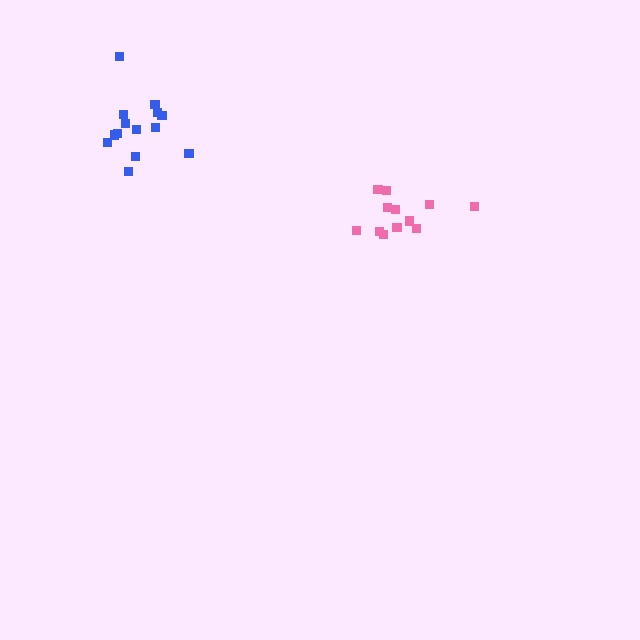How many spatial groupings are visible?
There are 2 spatial groupings.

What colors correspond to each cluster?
The clusters are colored: blue, pink.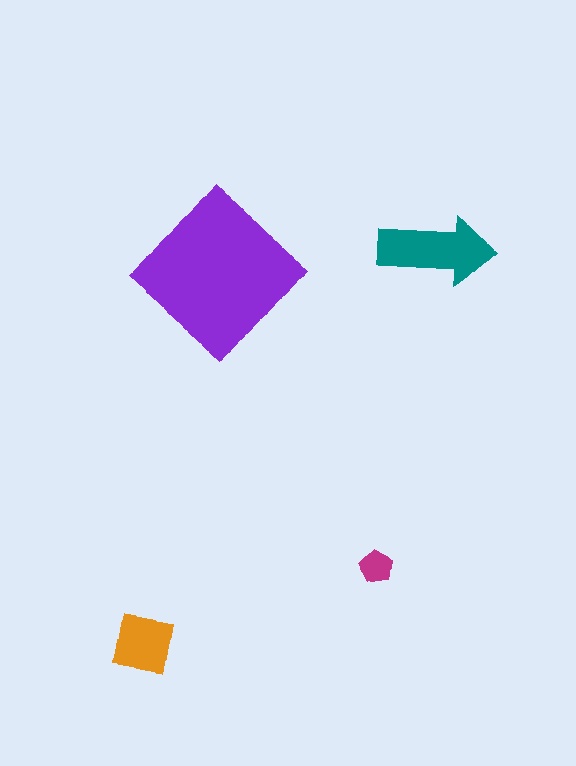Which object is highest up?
The teal arrow is topmost.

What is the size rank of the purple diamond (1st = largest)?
1st.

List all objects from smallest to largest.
The magenta pentagon, the orange square, the teal arrow, the purple diamond.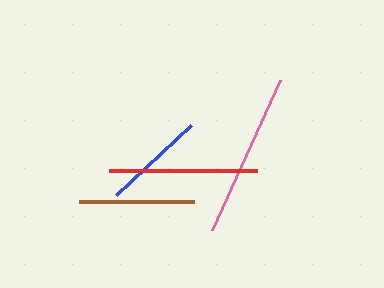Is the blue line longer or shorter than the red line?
The red line is longer than the blue line.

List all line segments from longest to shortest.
From longest to shortest: pink, red, brown, blue.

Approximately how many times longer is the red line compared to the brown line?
The red line is approximately 1.3 times the length of the brown line.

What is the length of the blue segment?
The blue segment is approximately 102 pixels long.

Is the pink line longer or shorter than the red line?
The pink line is longer than the red line.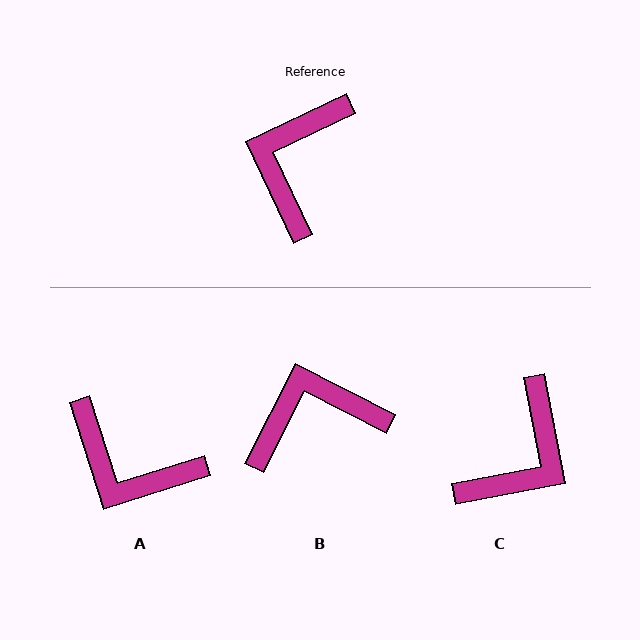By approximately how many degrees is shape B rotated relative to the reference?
Approximately 52 degrees clockwise.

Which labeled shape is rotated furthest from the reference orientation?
C, about 165 degrees away.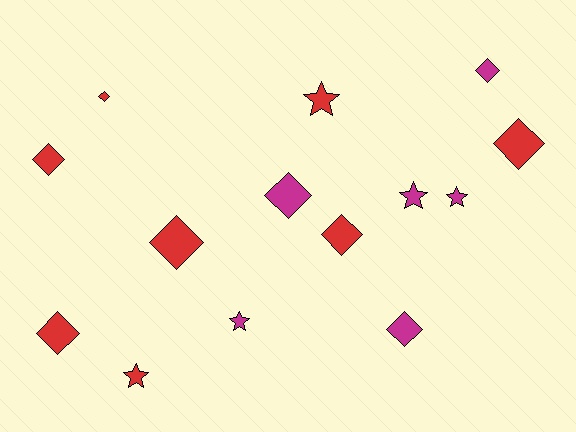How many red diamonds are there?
There are 6 red diamonds.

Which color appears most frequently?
Red, with 8 objects.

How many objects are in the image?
There are 14 objects.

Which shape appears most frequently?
Diamond, with 9 objects.